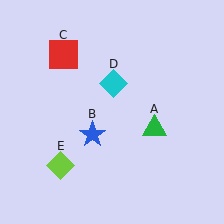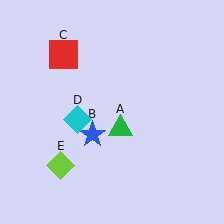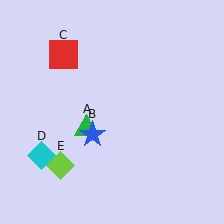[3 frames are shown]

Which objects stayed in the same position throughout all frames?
Blue star (object B) and red square (object C) and lime diamond (object E) remained stationary.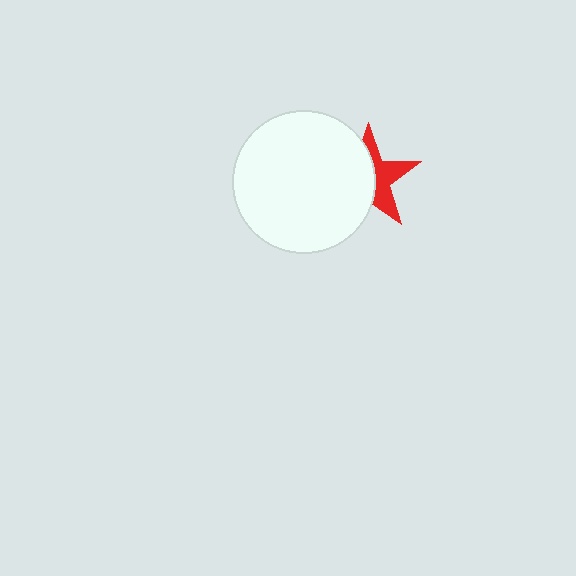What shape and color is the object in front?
The object in front is a white circle.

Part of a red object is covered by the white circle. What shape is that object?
It is a star.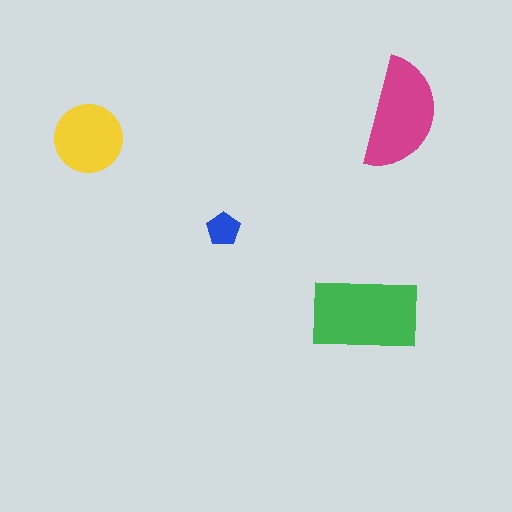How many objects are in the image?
There are 4 objects in the image.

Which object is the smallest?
The blue pentagon.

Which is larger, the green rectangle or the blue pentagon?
The green rectangle.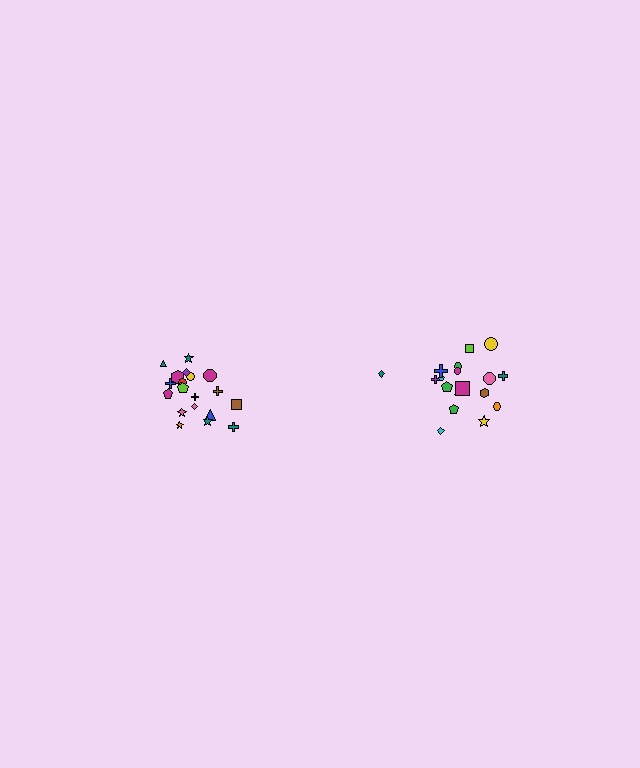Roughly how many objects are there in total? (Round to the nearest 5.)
Roughly 40 objects in total.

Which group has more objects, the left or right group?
The left group.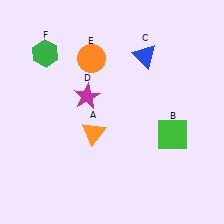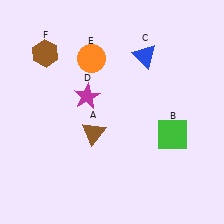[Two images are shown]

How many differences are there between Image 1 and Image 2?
There are 2 differences between the two images.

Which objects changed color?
A changed from orange to brown. F changed from green to brown.